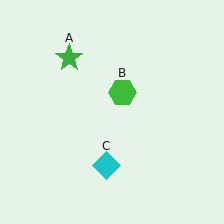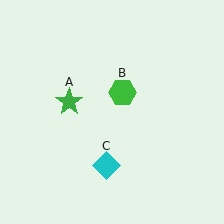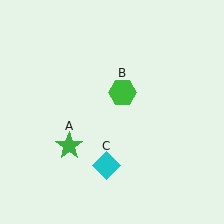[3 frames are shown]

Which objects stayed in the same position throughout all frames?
Green hexagon (object B) and cyan diamond (object C) remained stationary.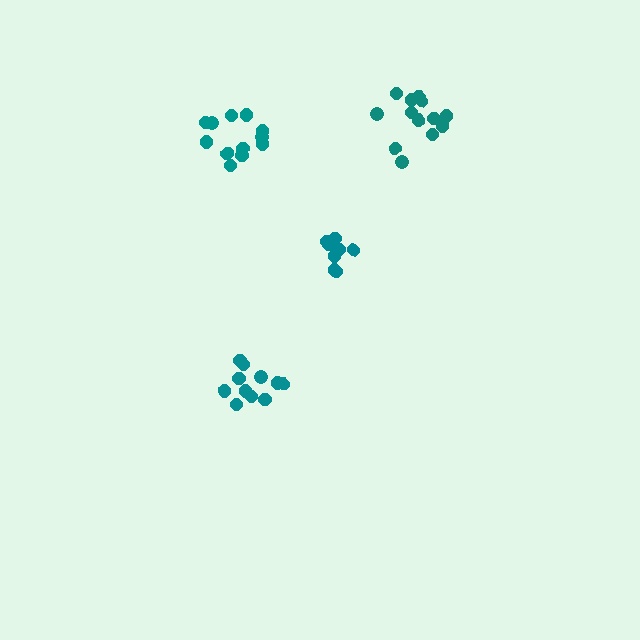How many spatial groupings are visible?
There are 4 spatial groupings.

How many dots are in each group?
Group 1: 8 dots, Group 2: 12 dots, Group 3: 13 dots, Group 4: 11 dots (44 total).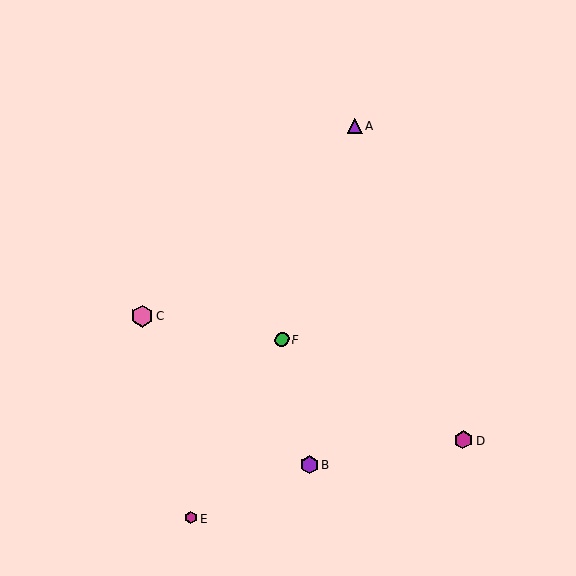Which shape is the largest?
The pink hexagon (labeled C) is the largest.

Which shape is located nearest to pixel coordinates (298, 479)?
The purple hexagon (labeled B) at (309, 464) is nearest to that location.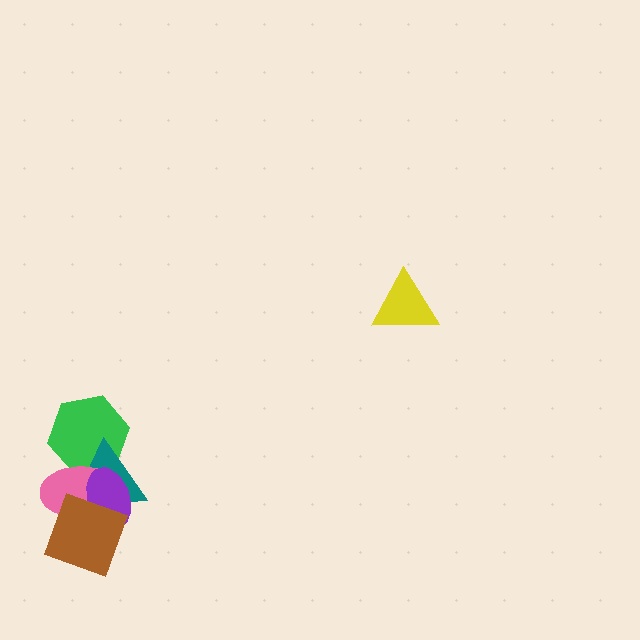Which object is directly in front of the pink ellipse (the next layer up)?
The purple ellipse is directly in front of the pink ellipse.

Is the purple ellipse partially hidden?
Yes, it is partially covered by another shape.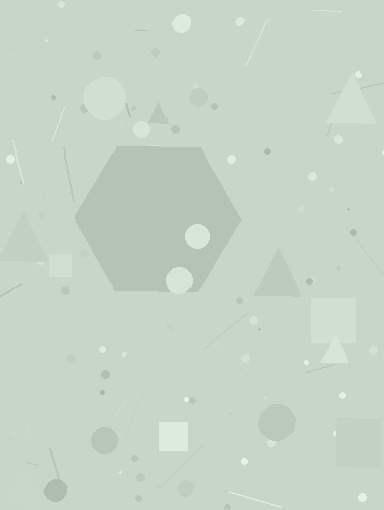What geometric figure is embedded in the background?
A hexagon is embedded in the background.